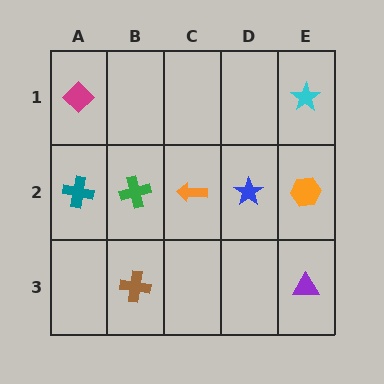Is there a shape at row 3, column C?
No, that cell is empty.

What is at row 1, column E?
A cyan star.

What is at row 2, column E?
An orange hexagon.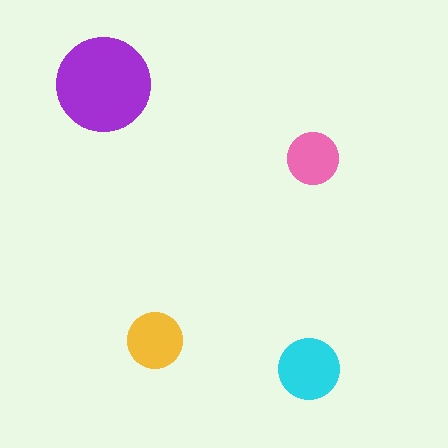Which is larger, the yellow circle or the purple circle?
The purple one.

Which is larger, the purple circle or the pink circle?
The purple one.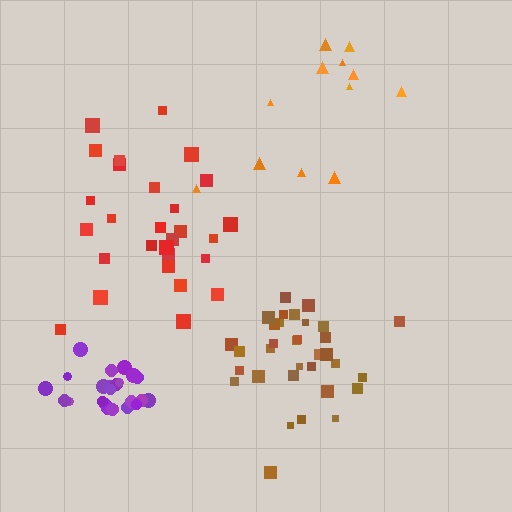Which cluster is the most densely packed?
Purple.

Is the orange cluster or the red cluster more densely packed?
Red.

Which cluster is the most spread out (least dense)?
Orange.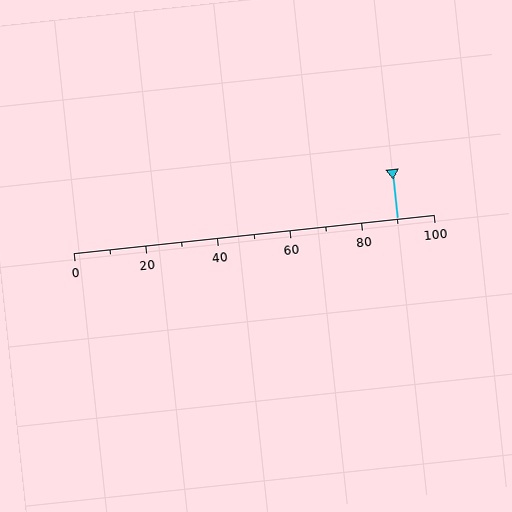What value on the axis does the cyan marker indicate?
The marker indicates approximately 90.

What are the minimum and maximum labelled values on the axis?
The axis runs from 0 to 100.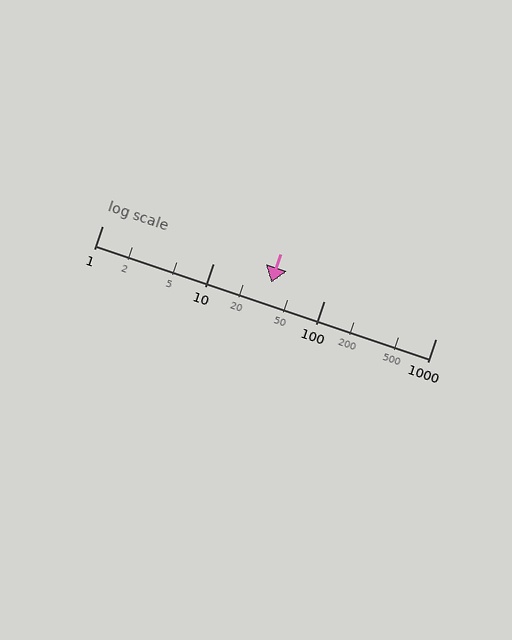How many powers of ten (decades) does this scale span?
The scale spans 3 decades, from 1 to 1000.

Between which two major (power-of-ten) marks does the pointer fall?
The pointer is between 10 and 100.